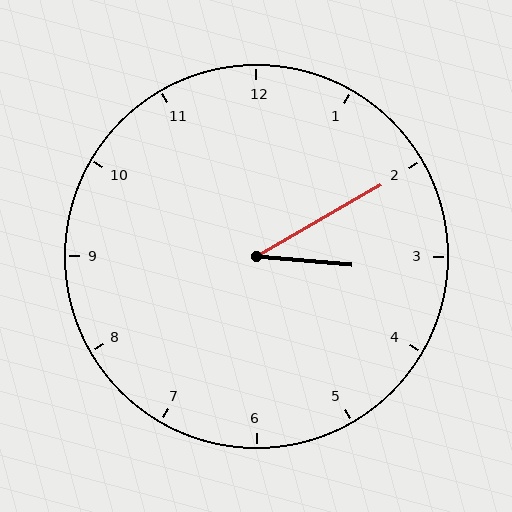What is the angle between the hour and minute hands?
Approximately 35 degrees.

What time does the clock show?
3:10.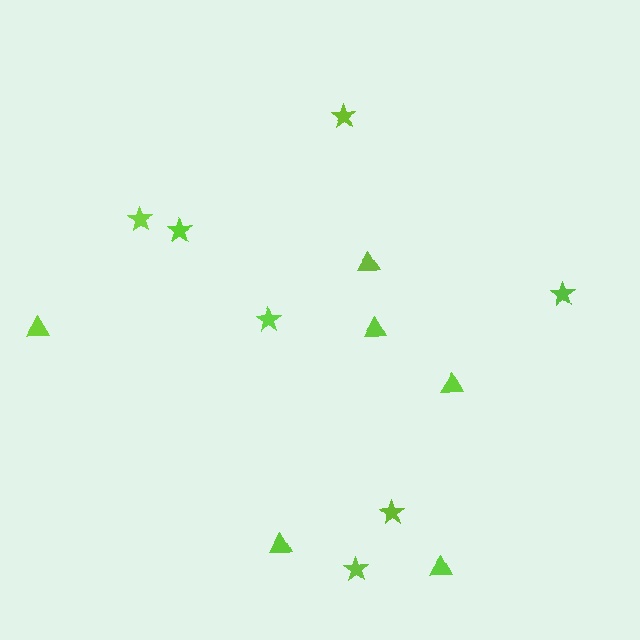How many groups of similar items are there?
There are 2 groups: one group of stars (7) and one group of triangles (6).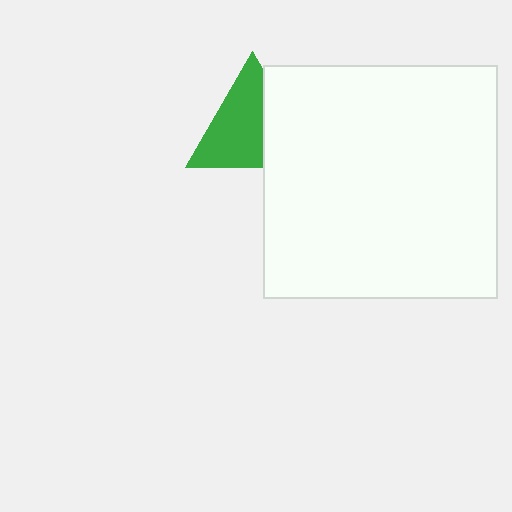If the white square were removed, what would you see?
You would see the complete green triangle.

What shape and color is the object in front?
The object in front is a white square.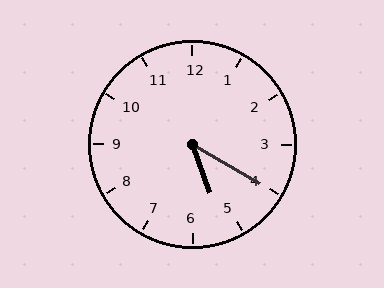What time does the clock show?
5:20.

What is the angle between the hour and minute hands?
Approximately 40 degrees.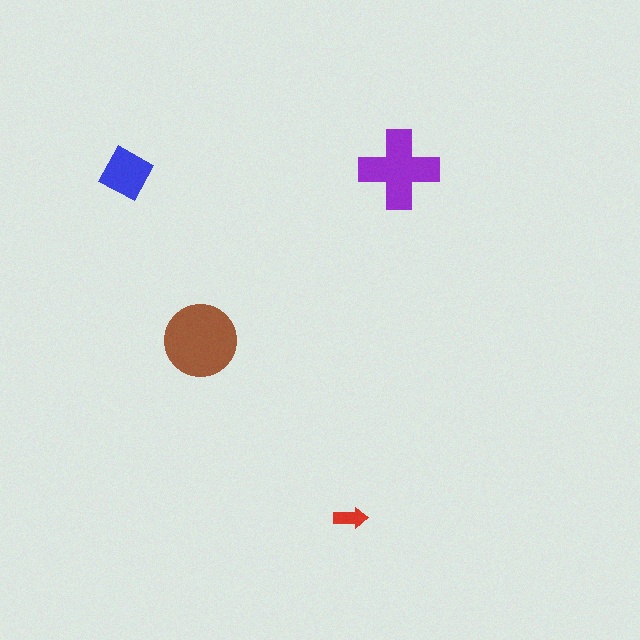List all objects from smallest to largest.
The red arrow, the blue diamond, the purple cross, the brown circle.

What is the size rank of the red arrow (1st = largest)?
4th.